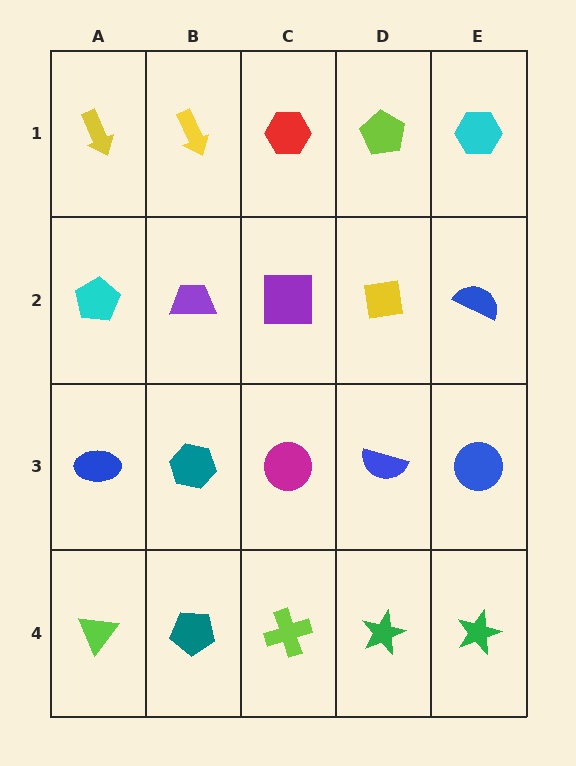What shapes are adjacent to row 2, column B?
A yellow arrow (row 1, column B), a teal hexagon (row 3, column B), a cyan pentagon (row 2, column A), a purple square (row 2, column C).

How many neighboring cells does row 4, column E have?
2.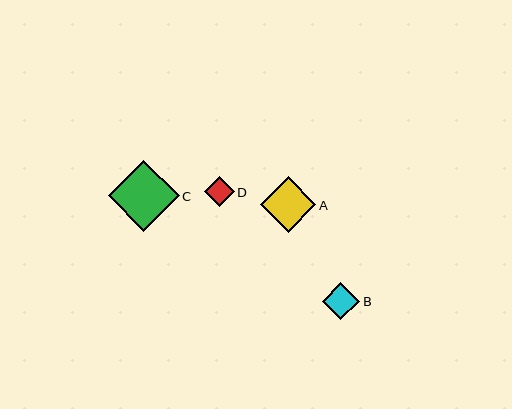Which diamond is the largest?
Diamond C is the largest with a size of approximately 71 pixels.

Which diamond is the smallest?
Diamond D is the smallest with a size of approximately 30 pixels.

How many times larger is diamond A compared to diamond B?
Diamond A is approximately 1.5 times the size of diamond B.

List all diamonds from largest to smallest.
From largest to smallest: C, A, B, D.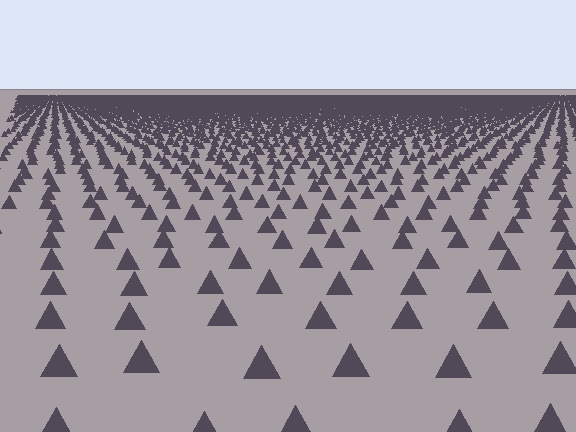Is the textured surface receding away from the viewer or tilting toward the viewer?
The surface is receding away from the viewer. Texture elements get smaller and denser toward the top.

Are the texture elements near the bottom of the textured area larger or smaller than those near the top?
Larger. Near the bottom, elements are closer to the viewer and appear at a bigger on-screen size.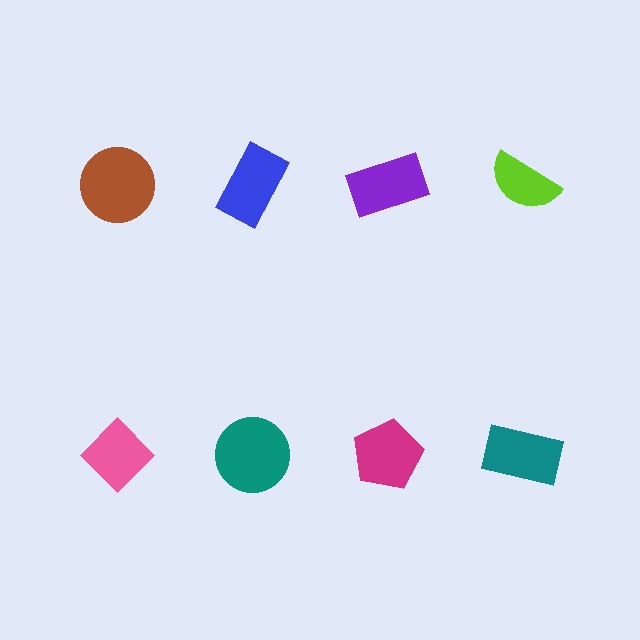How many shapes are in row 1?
4 shapes.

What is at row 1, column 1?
A brown circle.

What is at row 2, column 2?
A teal circle.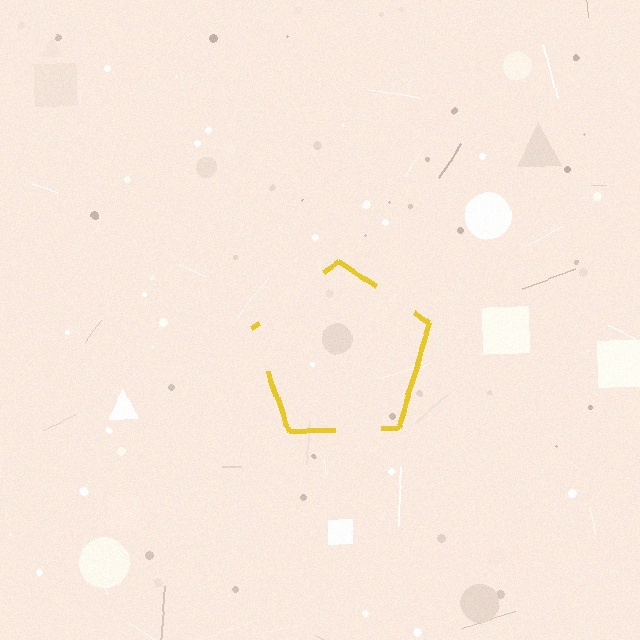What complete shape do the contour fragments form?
The contour fragments form a pentagon.